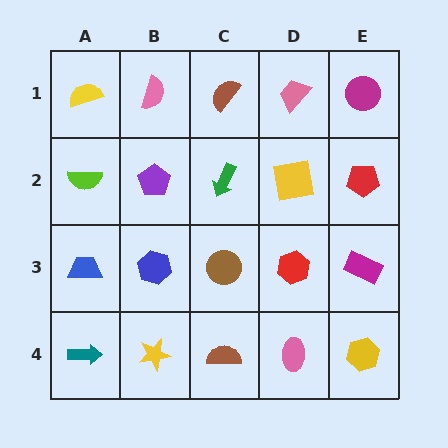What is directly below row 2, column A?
A blue trapezoid.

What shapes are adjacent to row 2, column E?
A magenta circle (row 1, column E), a magenta rectangle (row 3, column E), a yellow square (row 2, column D).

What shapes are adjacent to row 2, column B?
A pink semicircle (row 1, column B), a blue hexagon (row 3, column B), a lime semicircle (row 2, column A), a green arrow (row 2, column C).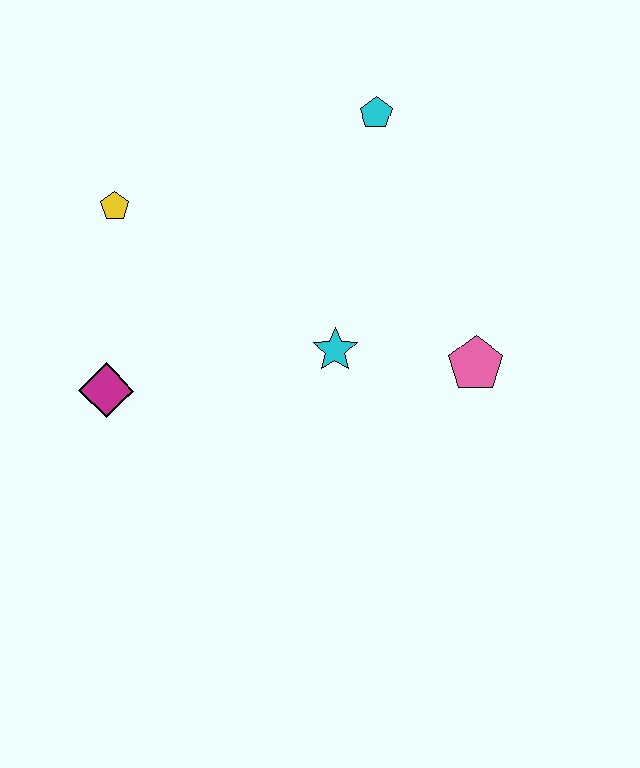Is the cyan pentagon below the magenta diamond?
No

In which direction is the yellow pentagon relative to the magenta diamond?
The yellow pentagon is above the magenta diamond.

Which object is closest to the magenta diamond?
The yellow pentagon is closest to the magenta diamond.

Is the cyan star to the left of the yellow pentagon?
No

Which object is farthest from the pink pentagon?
The yellow pentagon is farthest from the pink pentagon.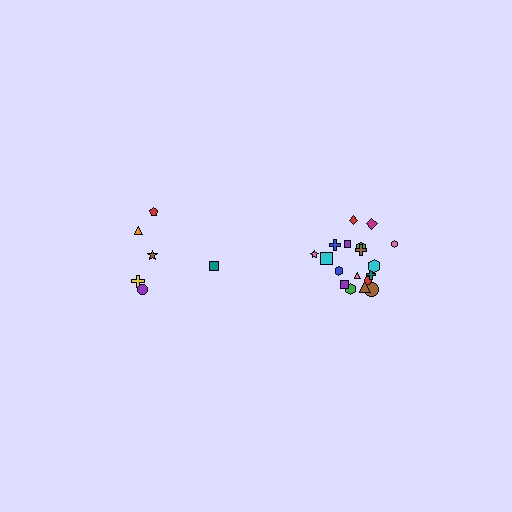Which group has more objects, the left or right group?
The right group.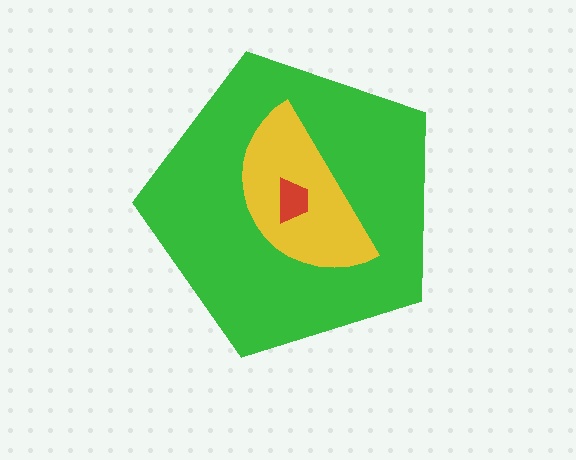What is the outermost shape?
The green pentagon.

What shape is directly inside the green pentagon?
The yellow semicircle.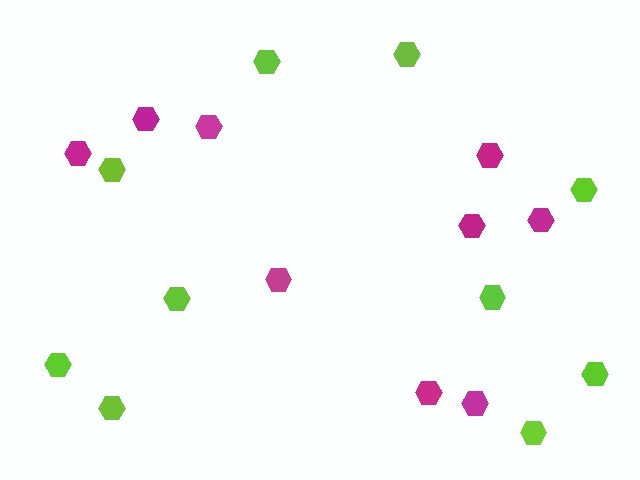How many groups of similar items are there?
There are 2 groups: one group of magenta hexagons (9) and one group of lime hexagons (10).